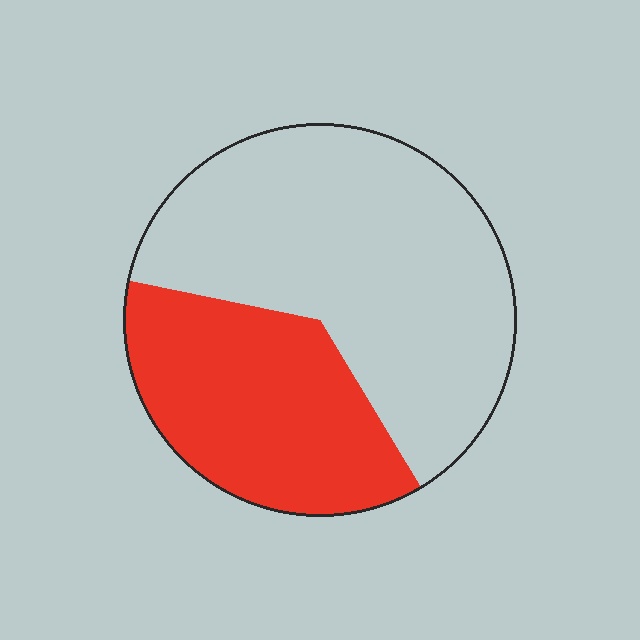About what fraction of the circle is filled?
About three eighths (3/8).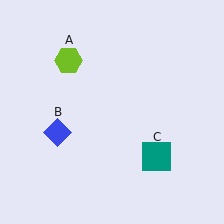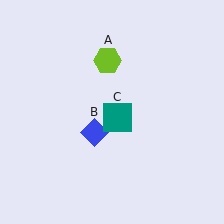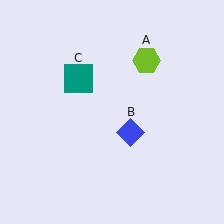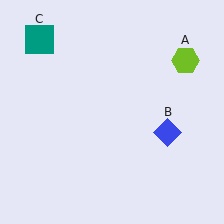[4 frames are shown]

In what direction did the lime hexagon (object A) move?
The lime hexagon (object A) moved right.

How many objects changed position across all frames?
3 objects changed position: lime hexagon (object A), blue diamond (object B), teal square (object C).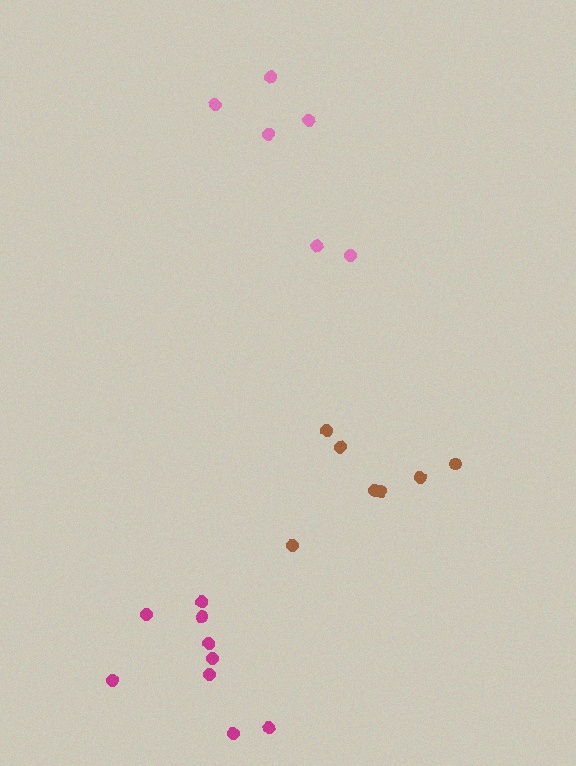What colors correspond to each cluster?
The clusters are colored: brown, pink, magenta.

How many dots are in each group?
Group 1: 7 dots, Group 2: 6 dots, Group 3: 9 dots (22 total).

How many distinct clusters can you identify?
There are 3 distinct clusters.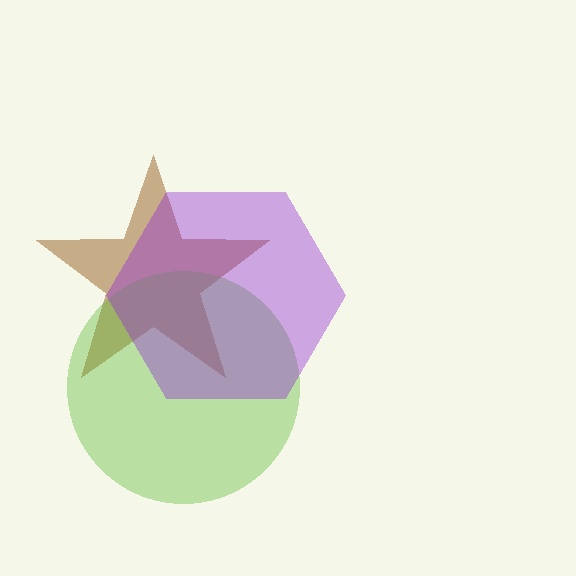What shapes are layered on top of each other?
The layered shapes are: a brown star, a lime circle, a purple hexagon.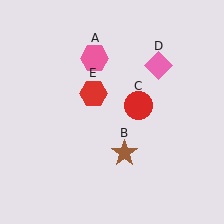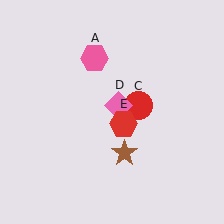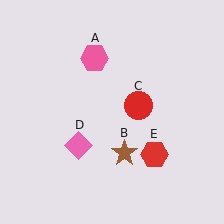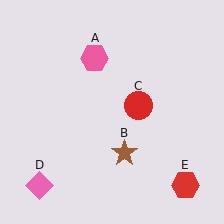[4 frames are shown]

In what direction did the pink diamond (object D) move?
The pink diamond (object D) moved down and to the left.